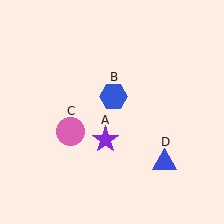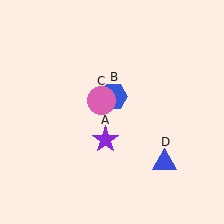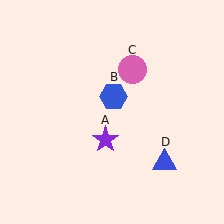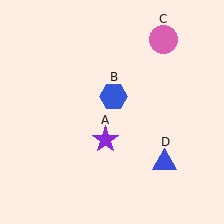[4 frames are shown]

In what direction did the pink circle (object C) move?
The pink circle (object C) moved up and to the right.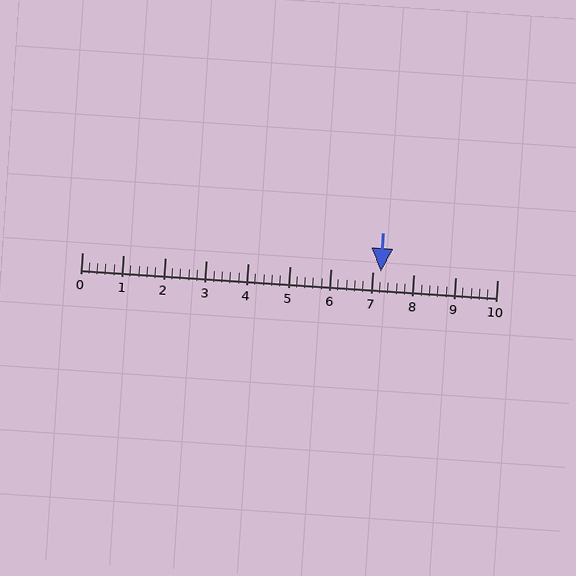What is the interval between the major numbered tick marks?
The major tick marks are spaced 1 units apart.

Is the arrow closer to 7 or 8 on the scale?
The arrow is closer to 7.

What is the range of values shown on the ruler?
The ruler shows values from 0 to 10.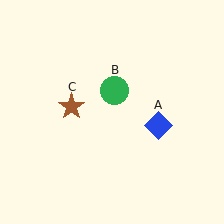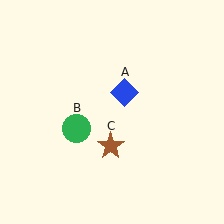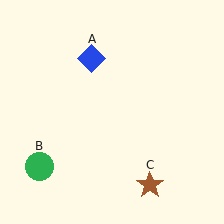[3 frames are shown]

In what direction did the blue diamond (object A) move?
The blue diamond (object A) moved up and to the left.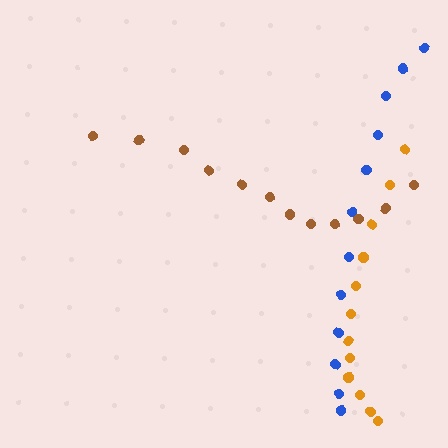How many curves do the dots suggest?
There are 3 distinct paths.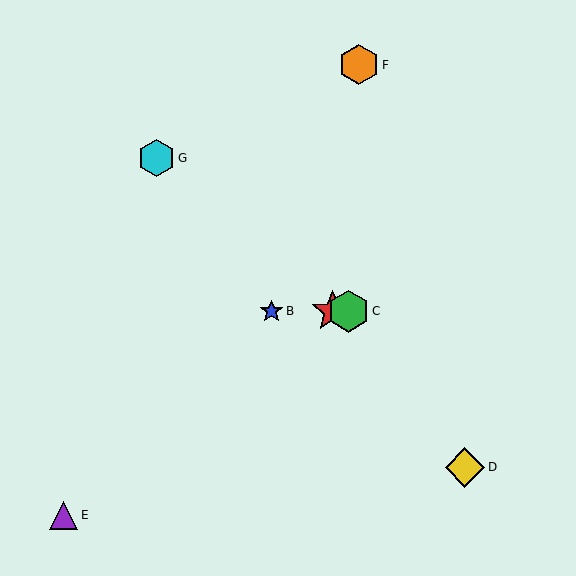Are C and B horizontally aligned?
Yes, both are at y≈311.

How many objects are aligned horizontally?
3 objects (A, B, C) are aligned horizontally.